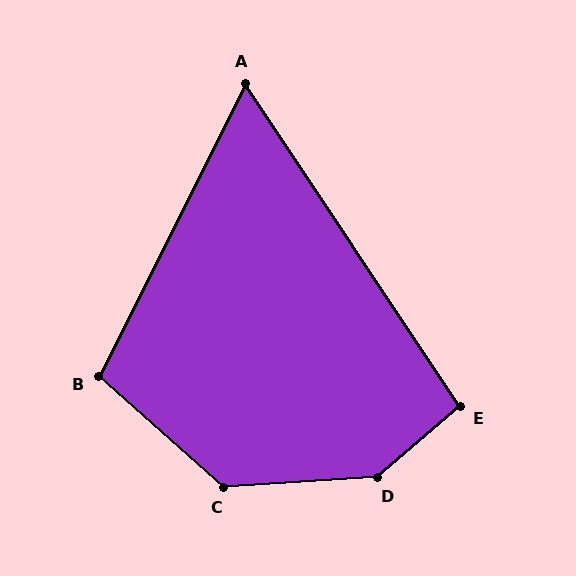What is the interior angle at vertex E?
Approximately 97 degrees (obtuse).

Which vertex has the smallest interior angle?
A, at approximately 60 degrees.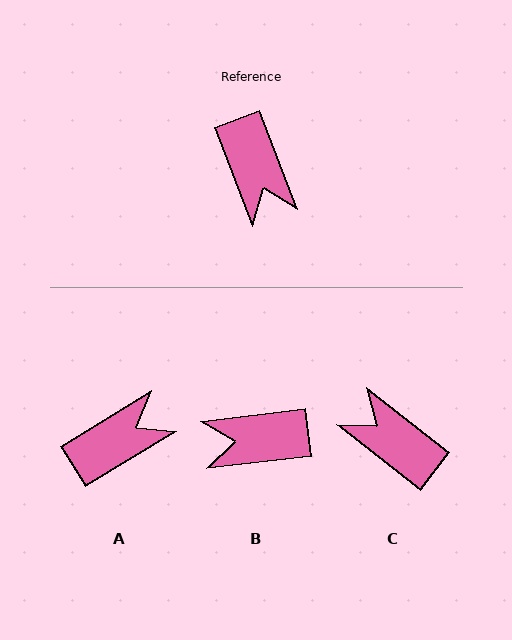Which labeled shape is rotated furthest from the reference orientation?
C, about 149 degrees away.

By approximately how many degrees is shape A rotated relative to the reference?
Approximately 101 degrees counter-clockwise.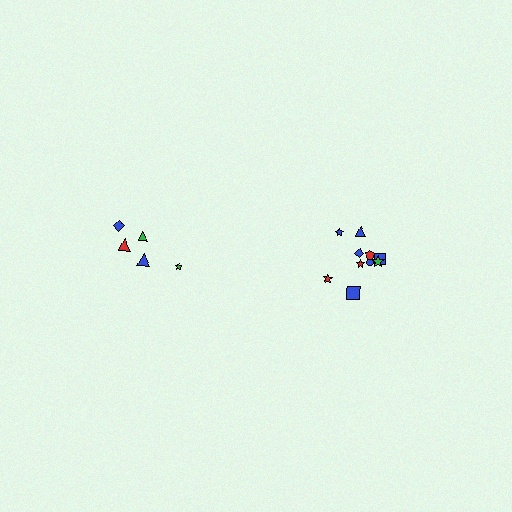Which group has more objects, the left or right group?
The right group.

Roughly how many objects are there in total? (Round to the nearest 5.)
Roughly 15 objects in total.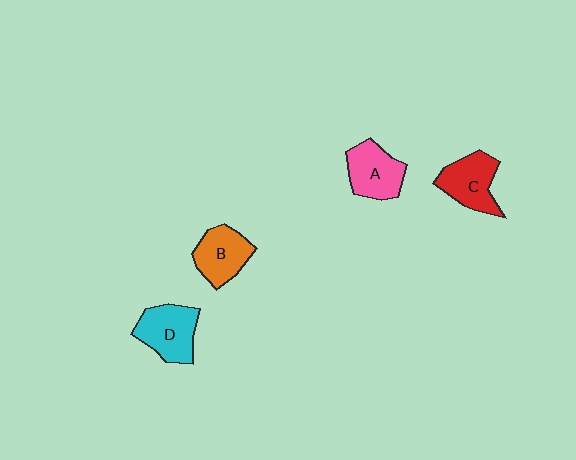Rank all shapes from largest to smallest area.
From largest to smallest: D (cyan), C (red), A (pink), B (orange).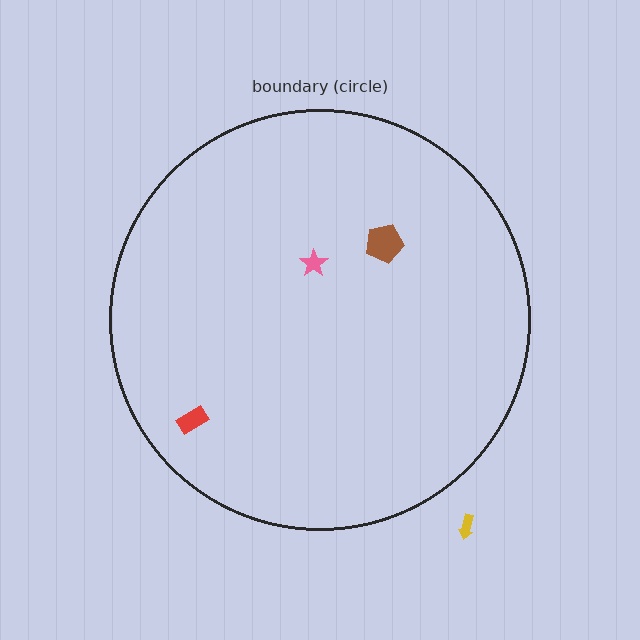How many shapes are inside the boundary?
3 inside, 1 outside.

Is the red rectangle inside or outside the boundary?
Inside.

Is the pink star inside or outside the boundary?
Inside.